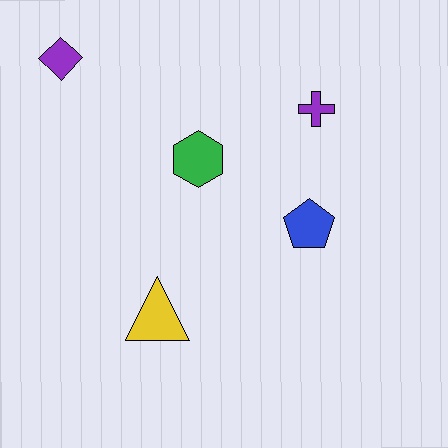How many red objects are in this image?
There are no red objects.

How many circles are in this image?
There are no circles.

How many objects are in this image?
There are 5 objects.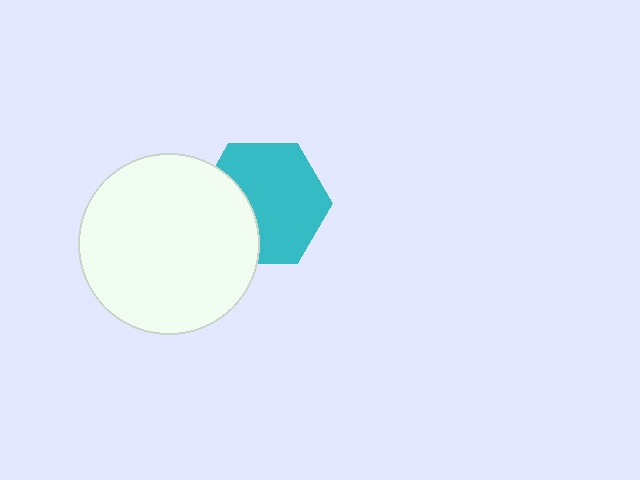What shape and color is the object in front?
The object in front is a white circle.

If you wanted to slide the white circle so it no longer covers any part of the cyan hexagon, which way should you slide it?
Slide it left — that is the most direct way to separate the two shapes.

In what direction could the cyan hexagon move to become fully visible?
The cyan hexagon could move right. That would shift it out from behind the white circle entirely.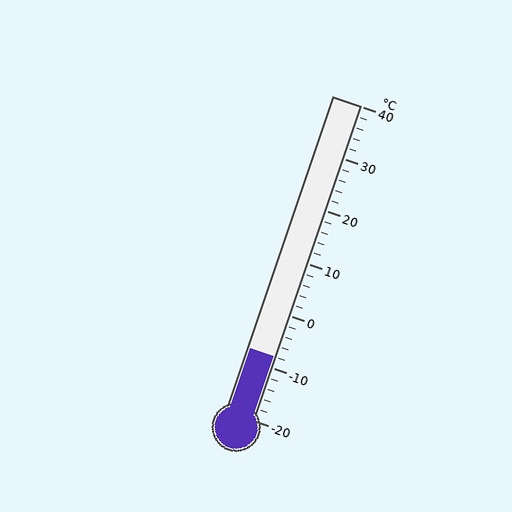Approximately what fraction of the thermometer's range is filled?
The thermometer is filled to approximately 20% of its range.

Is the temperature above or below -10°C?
The temperature is above -10°C.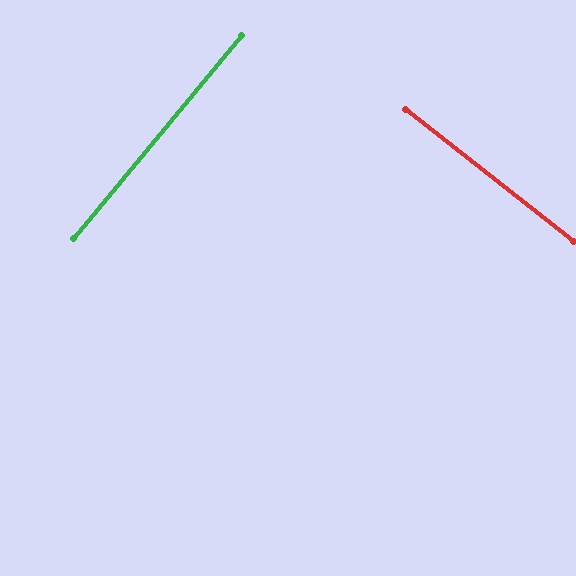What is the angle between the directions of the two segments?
Approximately 89 degrees.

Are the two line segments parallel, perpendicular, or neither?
Perpendicular — they meet at approximately 89°.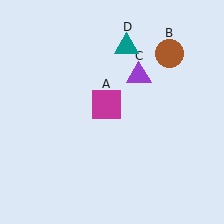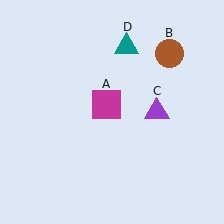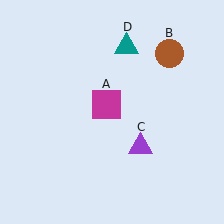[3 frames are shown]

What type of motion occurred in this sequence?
The purple triangle (object C) rotated clockwise around the center of the scene.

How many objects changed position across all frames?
1 object changed position: purple triangle (object C).